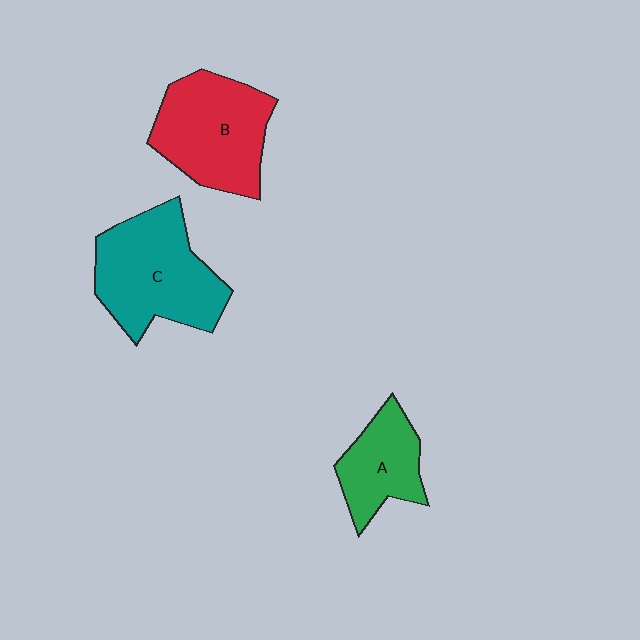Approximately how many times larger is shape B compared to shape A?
Approximately 1.6 times.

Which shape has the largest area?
Shape C (teal).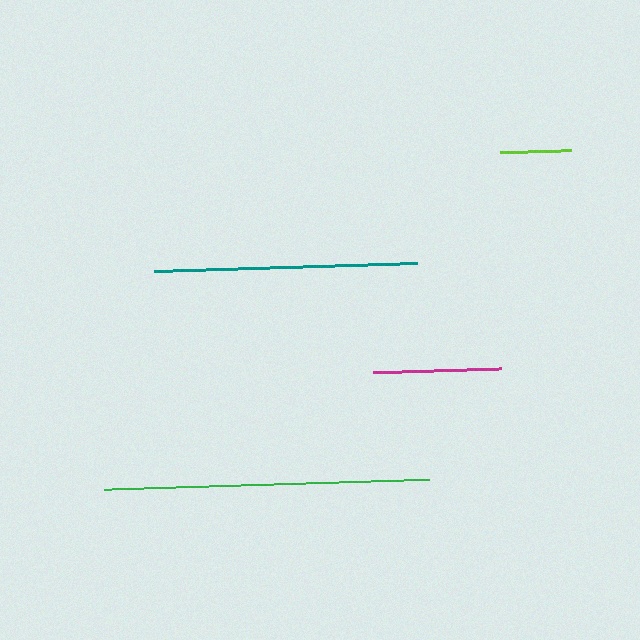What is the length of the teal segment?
The teal segment is approximately 263 pixels long.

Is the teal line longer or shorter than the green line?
The green line is longer than the teal line.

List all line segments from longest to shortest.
From longest to shortest: green, teal, magenta, lime.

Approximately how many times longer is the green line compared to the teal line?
The green line is approximately 1.2 times the length of the teal line.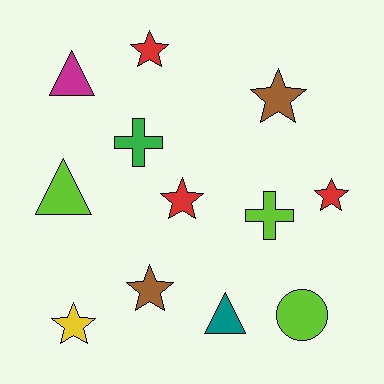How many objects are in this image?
There are 12 objects.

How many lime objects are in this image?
There are 3 lime objects.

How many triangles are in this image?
There are 3 triangles.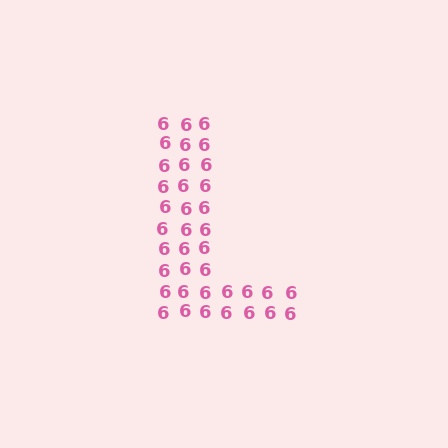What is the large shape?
The large shape is the letter L.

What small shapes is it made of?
It is made of small digit 6's.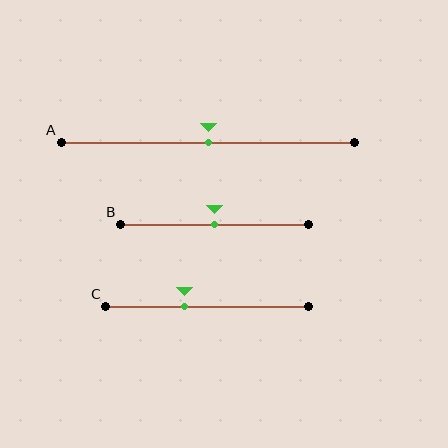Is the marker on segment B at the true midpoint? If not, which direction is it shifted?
Yes, the marker on segment B is at the true midpoint.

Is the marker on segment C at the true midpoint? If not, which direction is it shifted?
No, the marker on segment C is shifted to the left by about 11% of the segment length.